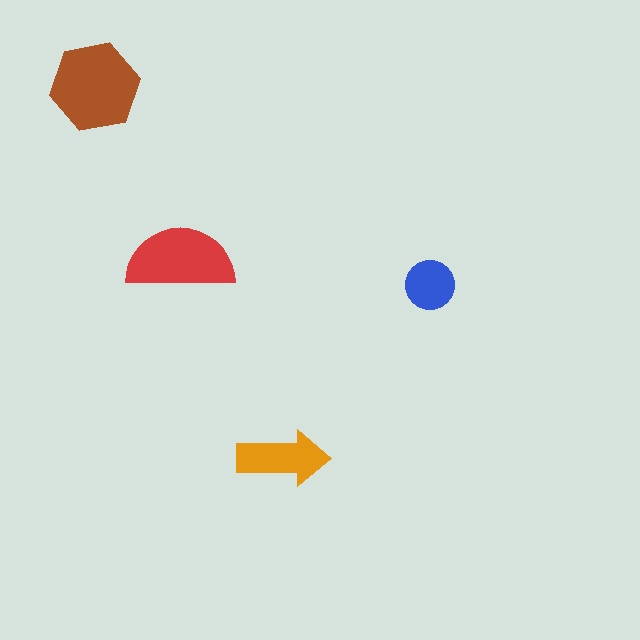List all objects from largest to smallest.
The brown hexagon, the red semicircle, the orange arrow, the blue circle.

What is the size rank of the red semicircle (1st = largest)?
2nd.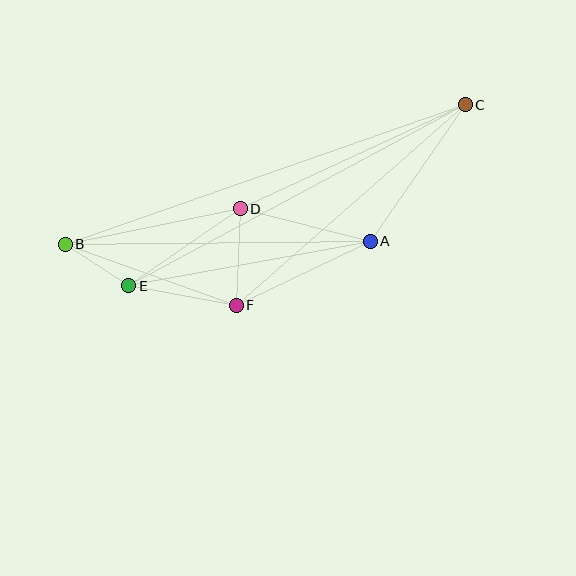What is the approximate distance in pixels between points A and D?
The distance between A and D is approximately 134 pixels.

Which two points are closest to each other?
Points B and E are closest to each other.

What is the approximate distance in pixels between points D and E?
The distance between D and E is approximately 136 pixels.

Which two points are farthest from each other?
Points B and C are farthest from each other.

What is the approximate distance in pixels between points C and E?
The distance between C and E is approximately 382 pixels.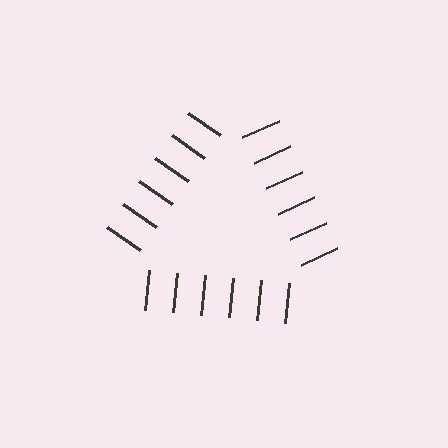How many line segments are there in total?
18 — 6 along each of the 3 edges.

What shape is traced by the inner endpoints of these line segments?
An illusory triangle — the line segments terminate on its edges but no continuous stroke is drawn.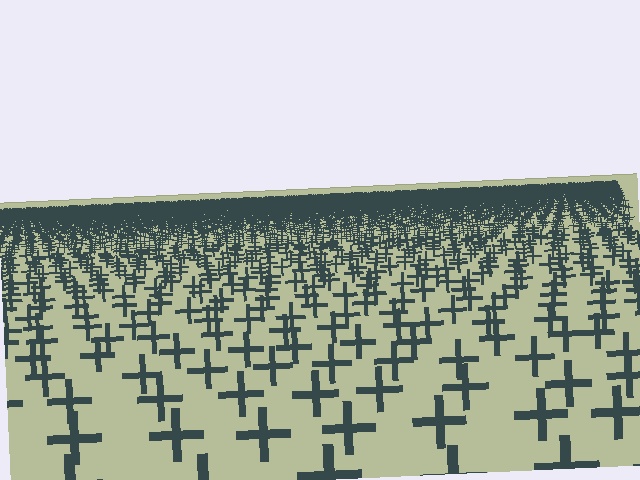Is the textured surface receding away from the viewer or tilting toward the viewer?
The surface is receding away from the viewer. Texture elements get smaller and denser toward the top.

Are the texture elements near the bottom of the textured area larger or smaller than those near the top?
Larger. Near the bottom, elements are closer to the viewer and appear at a bigger on-screen size.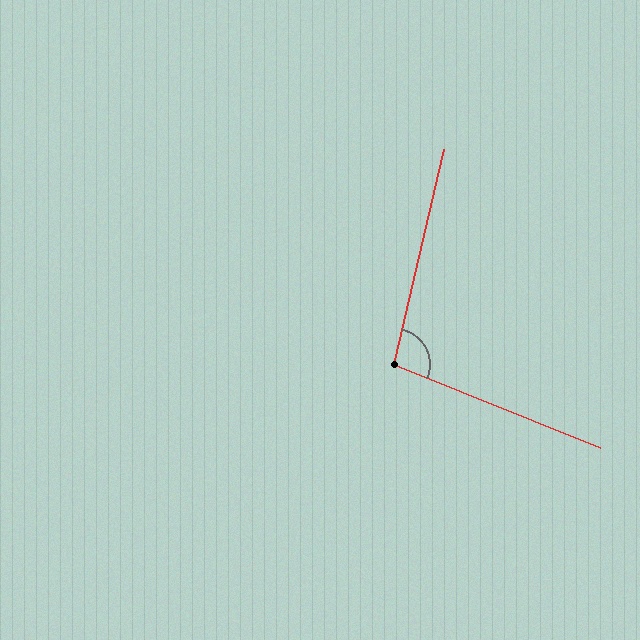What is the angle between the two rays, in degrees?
Approximately 99 degrees.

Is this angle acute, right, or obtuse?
It is obtuse.